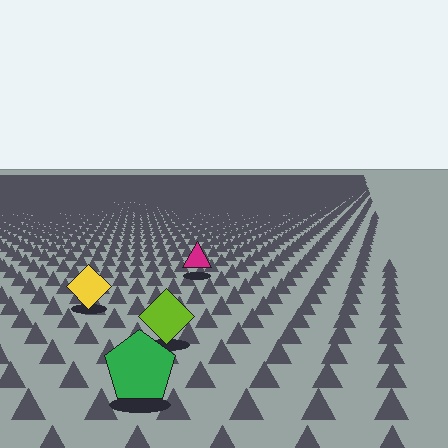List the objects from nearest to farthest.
From nearest to farthest: the green pentagon, the lime diamond, the yellow diamond, the magenta triangle.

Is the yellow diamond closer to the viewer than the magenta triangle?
Yes. The yellow diamond is closer — you can tell from the texture gradient: the ground texture is coarser near it.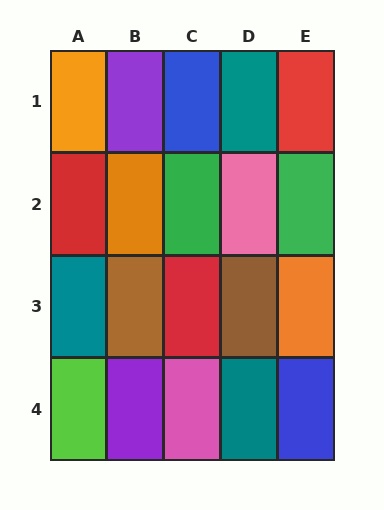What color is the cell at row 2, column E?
Green.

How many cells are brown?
2 cells are brown.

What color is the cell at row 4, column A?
Lime.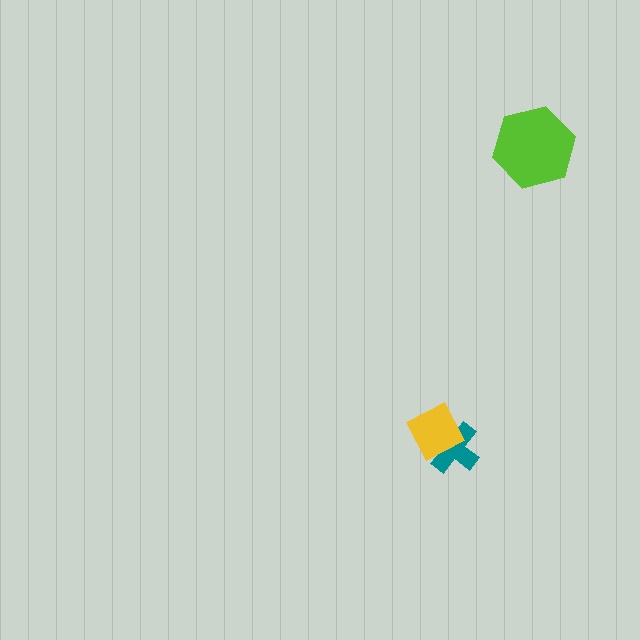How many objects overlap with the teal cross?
1 object overlaps with the teal cross.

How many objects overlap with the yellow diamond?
1 object overlaps with the yellow diamond.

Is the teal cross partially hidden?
Yes, it is partially covered by another shape.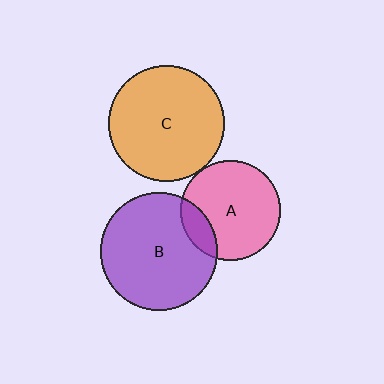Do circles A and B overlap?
Yes.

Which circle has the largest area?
Circle B (purple).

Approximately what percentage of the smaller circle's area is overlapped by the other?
Approximately 15%.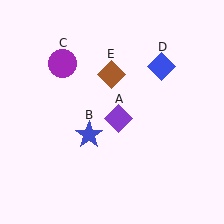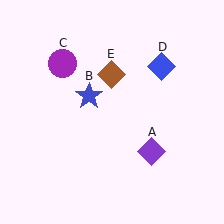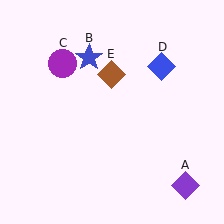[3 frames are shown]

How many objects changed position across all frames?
2 objects changed position: purple diamond (object A), blue star (object B).